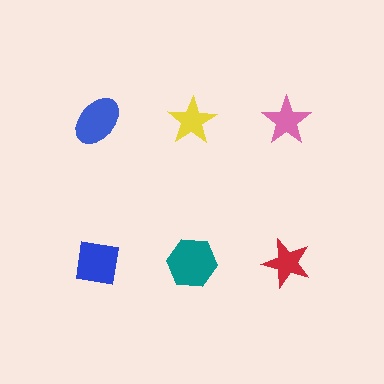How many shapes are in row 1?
3 shapes.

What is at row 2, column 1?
A blue square.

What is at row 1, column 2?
A yellow star.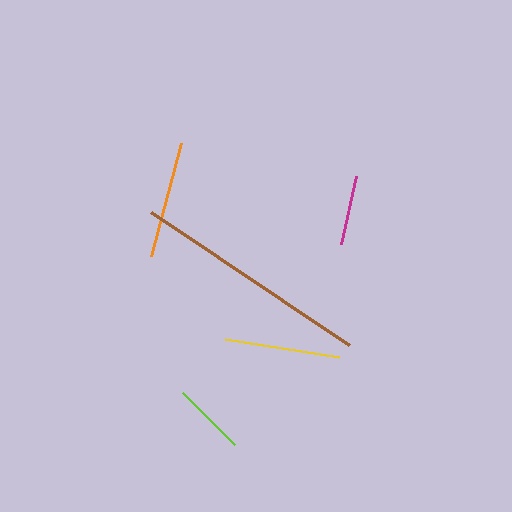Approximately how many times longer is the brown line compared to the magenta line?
The brown line is approximately 3.4 times the length of the magenta line.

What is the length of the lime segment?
The lime segment is approximately 74 pixels long.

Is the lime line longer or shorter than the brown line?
The brown line is longer than the lime line.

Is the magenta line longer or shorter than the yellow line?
The yellow line is longer than the magenta line.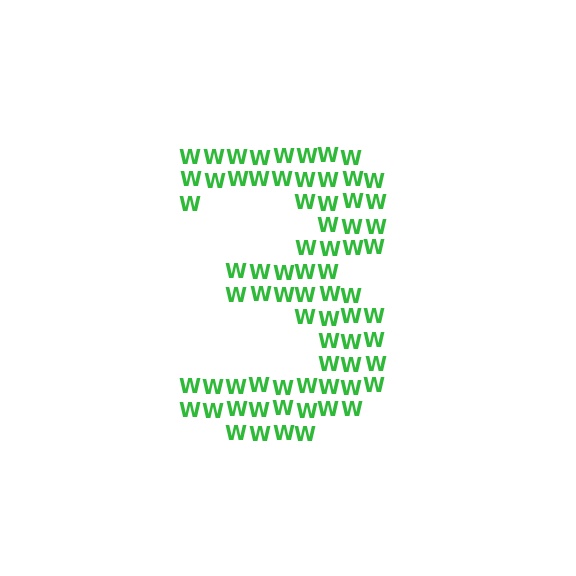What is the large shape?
The large shape is the digit 3.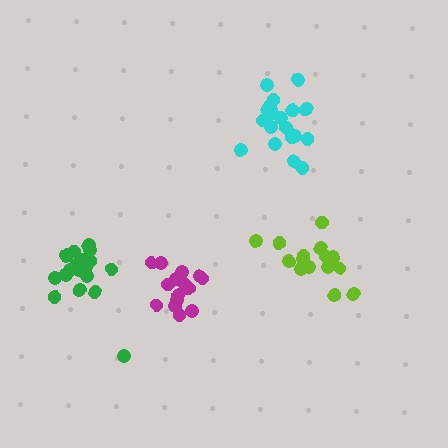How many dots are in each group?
Group 1: 15 dots, Group 2: 20 dots, Group 3: 16 dots, Group 4: 20 dots (71 total).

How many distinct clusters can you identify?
There are 4 distinct clusters.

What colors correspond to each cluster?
The clusters are colored: magenta, cyan, lime, green.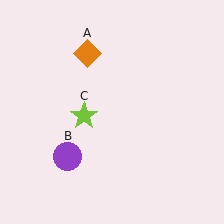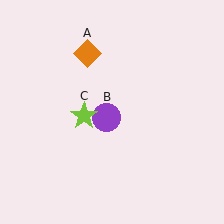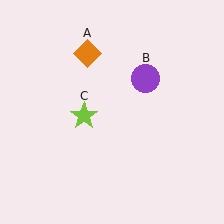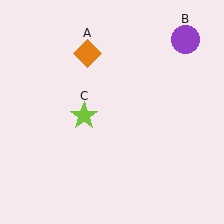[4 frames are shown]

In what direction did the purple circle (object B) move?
The purple circle (object B) moved up and to the right.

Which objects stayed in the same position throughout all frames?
Orange diamond (object A) and lime star (object C) remained stationary.